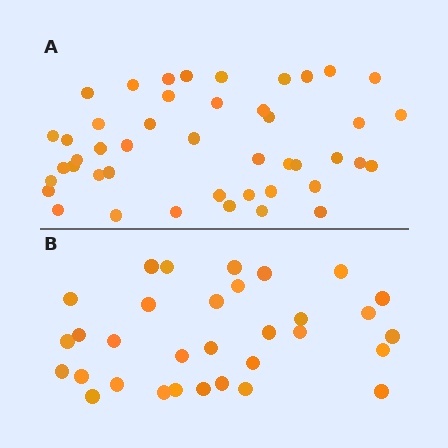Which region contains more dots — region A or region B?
Region A (the top region) has more dots.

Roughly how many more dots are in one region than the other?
Region A has approximately 15 more dots than region B.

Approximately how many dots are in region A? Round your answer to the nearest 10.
About 40 dots. (The exact count is 45, which rounds to 40.)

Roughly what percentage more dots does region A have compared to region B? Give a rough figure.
About 40% more.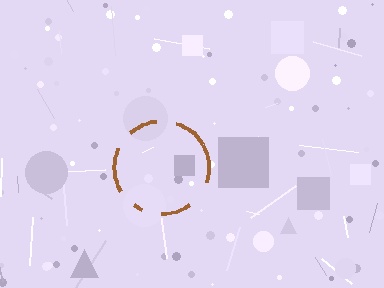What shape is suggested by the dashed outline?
The dashed outline suggests a circle.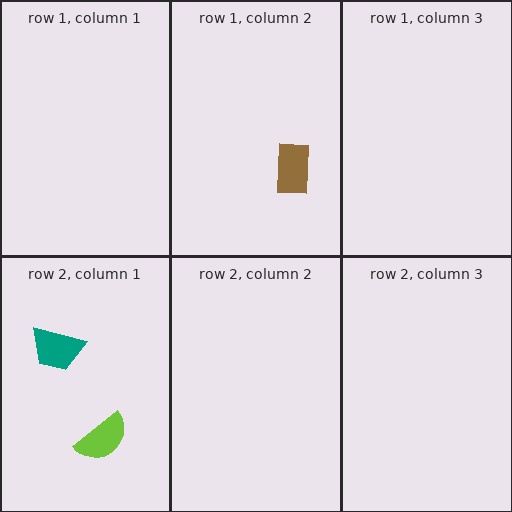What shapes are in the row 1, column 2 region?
The brown rectangle.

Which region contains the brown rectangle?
The row 1, column 2 region.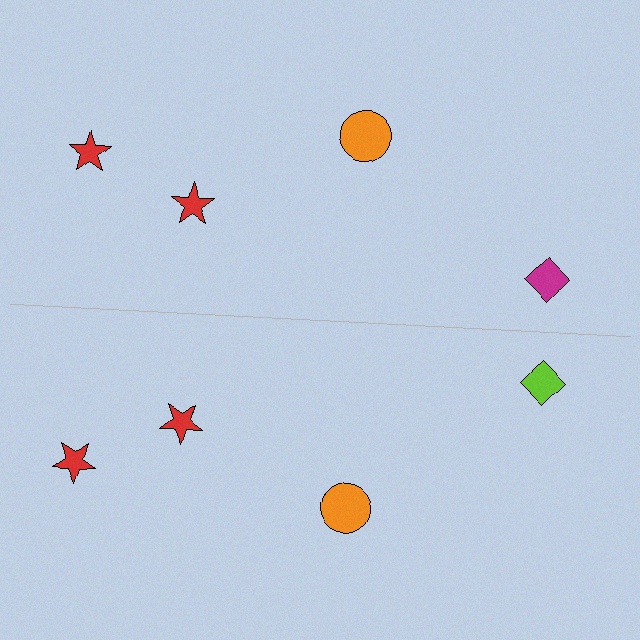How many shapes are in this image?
There are 8 shapes in this image.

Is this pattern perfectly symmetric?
No, the pattern is not perfectly symmetric. The lime diamond on the bottom side breaks the symmetry — its mirror counterpart is magenta.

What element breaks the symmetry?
The lime diamond on the bottom side breaks the symmetry — its mirror counterpart is magenta.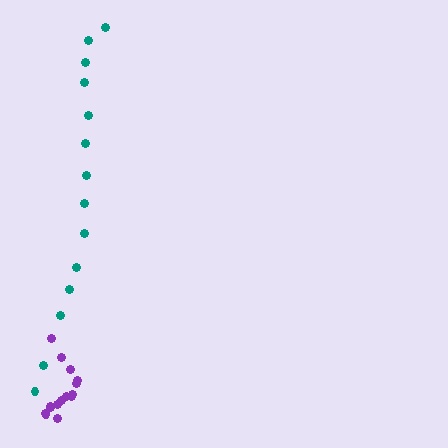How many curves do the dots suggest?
There are 2 distinct paths.